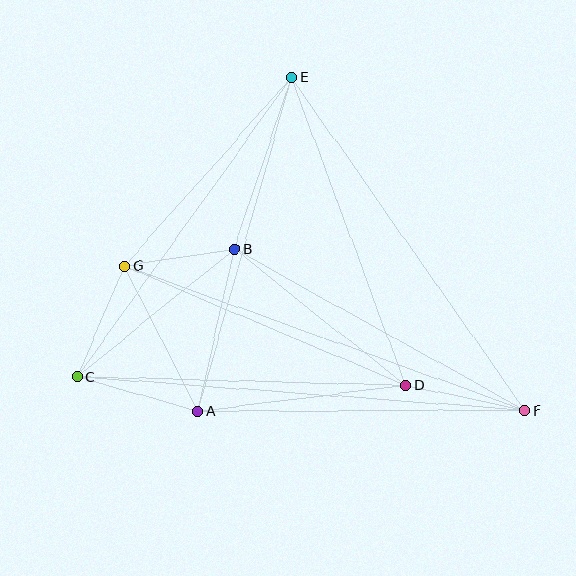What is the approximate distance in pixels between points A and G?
The distance between A and G is approximately 163 pixels.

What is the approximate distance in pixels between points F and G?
The distance between F and G is approximately 426 pixels.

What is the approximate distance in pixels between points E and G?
The distance between E and G is approximately 252 pixels.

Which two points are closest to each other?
Points B and G are closest to each other.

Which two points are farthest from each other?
Points C and F are farthest from each other.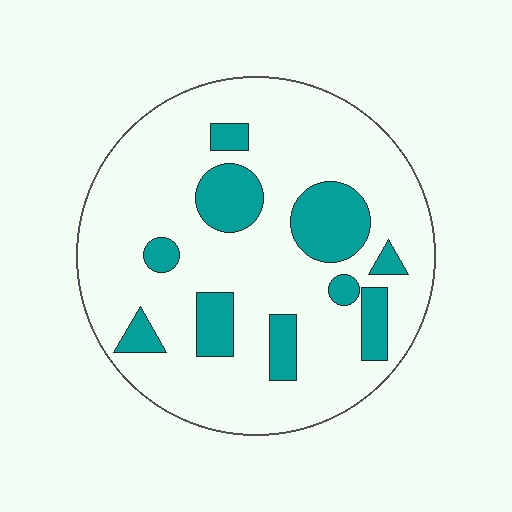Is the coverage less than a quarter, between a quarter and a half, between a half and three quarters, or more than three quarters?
Less than a quarter.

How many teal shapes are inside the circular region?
10.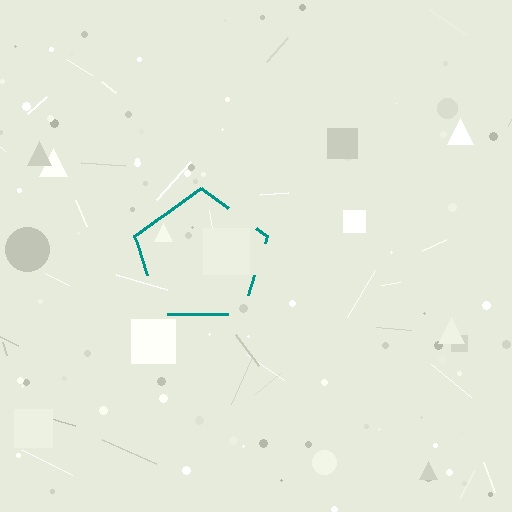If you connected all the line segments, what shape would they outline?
They would outline a pentagon.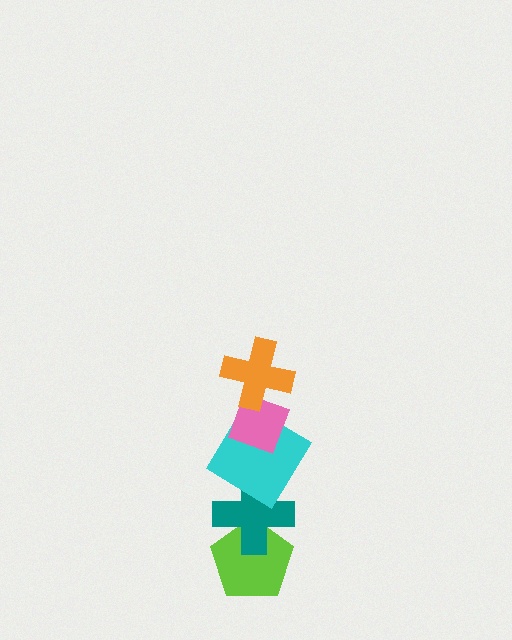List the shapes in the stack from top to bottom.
From top to bottom: the orange cross, the pink diamond, the cyan diamond, the teal cross, the lime pentagon.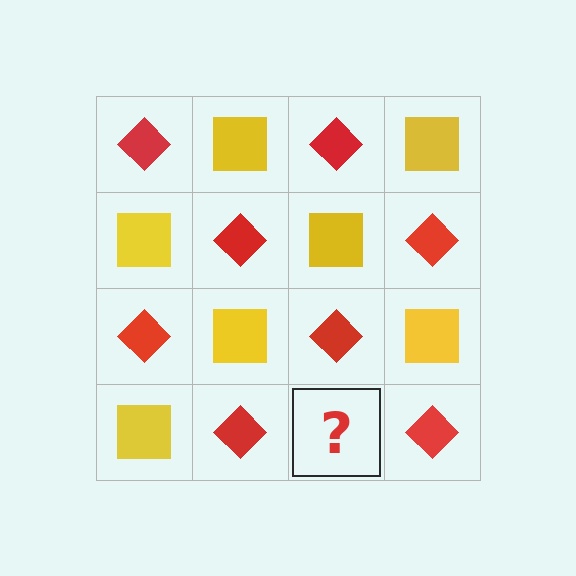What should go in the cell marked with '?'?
The missing cell should contain a yellow square.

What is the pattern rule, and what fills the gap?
The rule is that it alternates red diamond and yellow square in a checkerboard pattern. The gap should be filled with a yellow square.